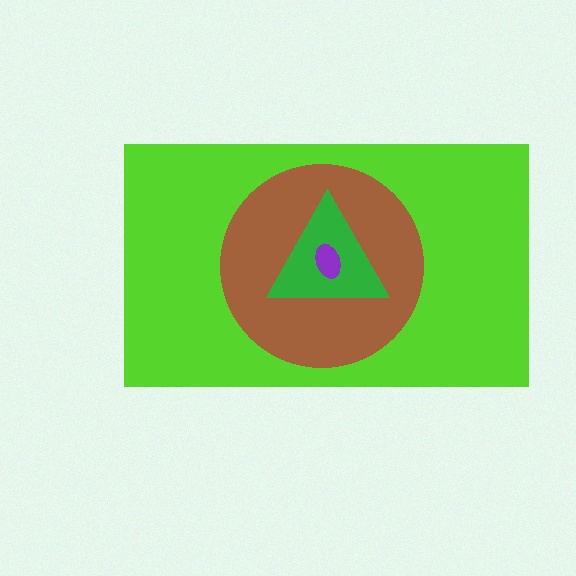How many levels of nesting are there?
4.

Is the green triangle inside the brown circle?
Yes.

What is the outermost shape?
The lime rectangle.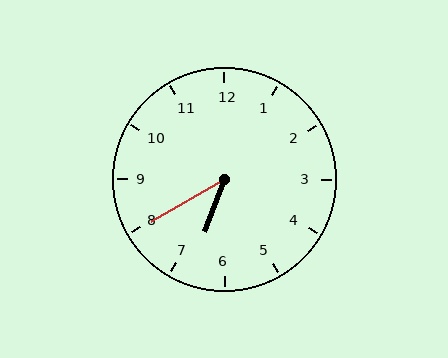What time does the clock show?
6:40.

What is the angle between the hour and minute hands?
Approximately 40 degrees.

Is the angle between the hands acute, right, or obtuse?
It is acute.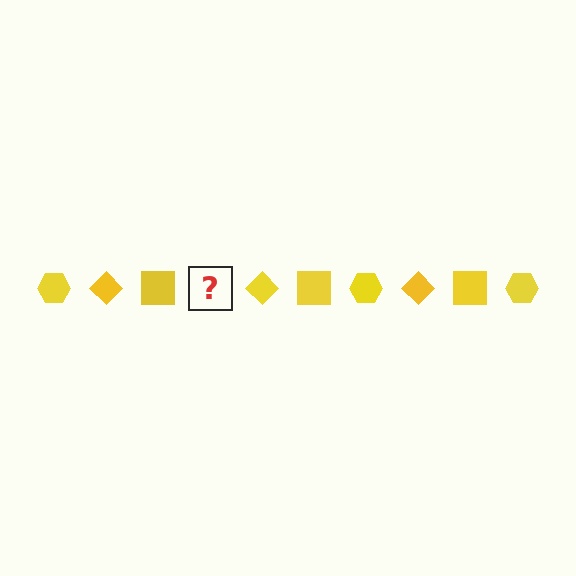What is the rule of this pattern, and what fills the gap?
The rule is that the pattern cycles through hexagon, diamond, square shapes in yellow. The gap should be filled with a yellow hexagon.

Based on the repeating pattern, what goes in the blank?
The blank should be a yellow hexagon.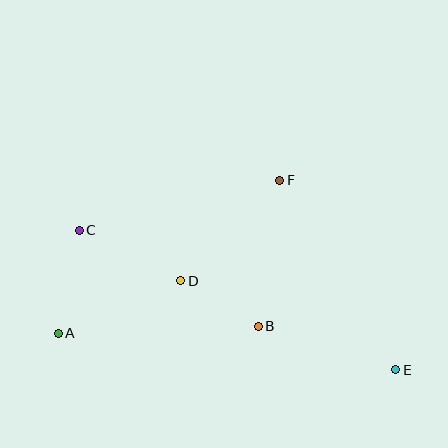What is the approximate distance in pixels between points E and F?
The distance between E and F is approximately 222 pixels.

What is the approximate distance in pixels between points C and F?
The distance between C and F is approximately 207 pixels.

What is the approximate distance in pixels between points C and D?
The distance between C and D is approximately 114 pixels.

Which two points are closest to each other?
Points B and D are closest to each other.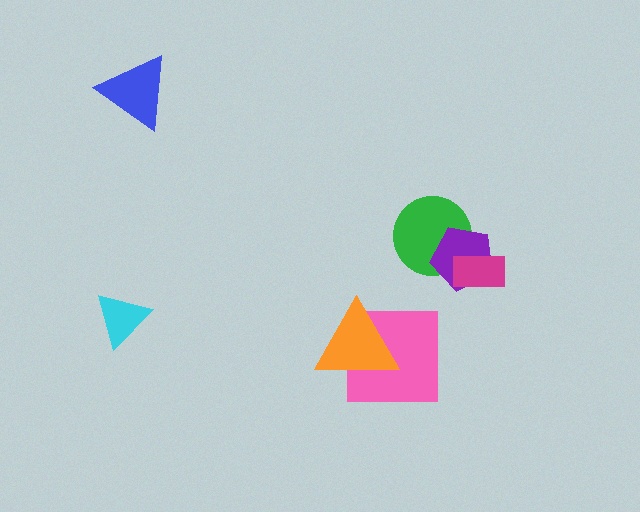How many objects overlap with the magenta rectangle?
1 object overlaps with the magenta rectangle.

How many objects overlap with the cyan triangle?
0 objects overlap with the cyan triangle.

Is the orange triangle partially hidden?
No, no other shape covers it.